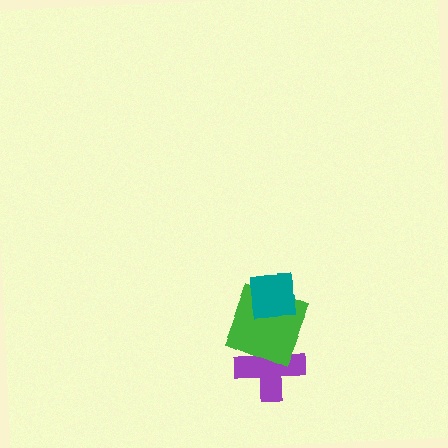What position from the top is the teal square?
The teal square is 1st from the top.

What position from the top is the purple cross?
The purple cross is 3rd from the top.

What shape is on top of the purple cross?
The green square is on top of the purple cross.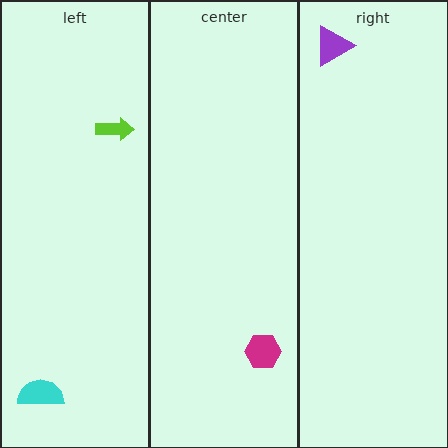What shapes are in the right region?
The purple triangle.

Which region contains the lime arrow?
The left region.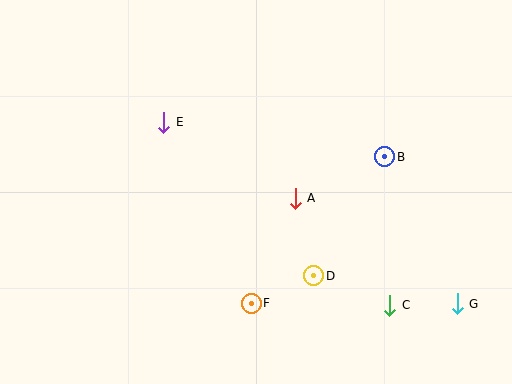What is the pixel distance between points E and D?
The distance between E and D is 215 pixels.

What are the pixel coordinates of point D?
Point D is at (314, 276).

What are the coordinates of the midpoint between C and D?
The midpoint between C and D is at (352, 291).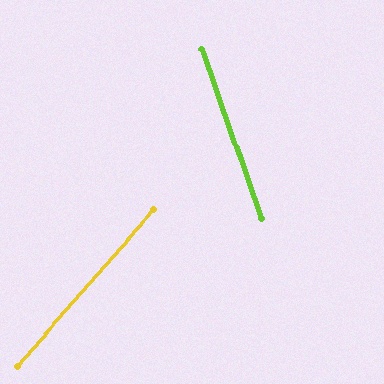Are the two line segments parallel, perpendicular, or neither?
Neither parallel nor perpendicular — they differ by about 61°.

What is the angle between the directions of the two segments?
Approximately 61 degrees.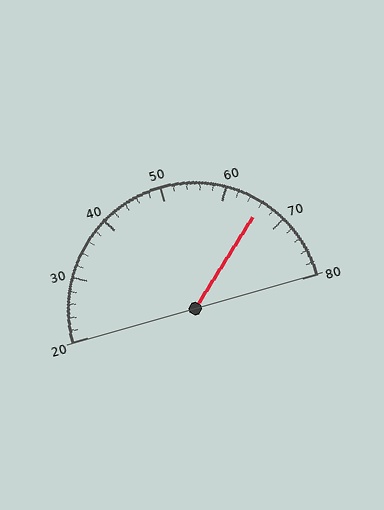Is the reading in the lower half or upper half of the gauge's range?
The reading is in the upper half of the range (20 to 80).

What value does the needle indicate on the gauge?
The needle indicates approximately 66.